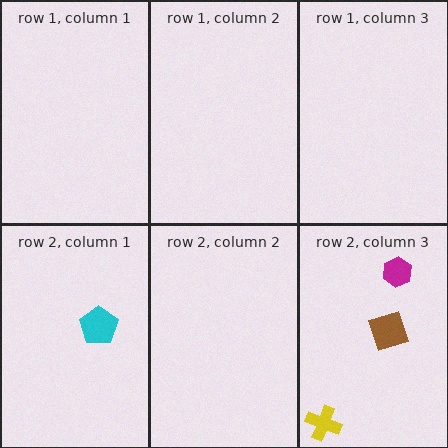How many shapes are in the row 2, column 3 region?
3.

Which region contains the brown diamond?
The row 2, column 3 region.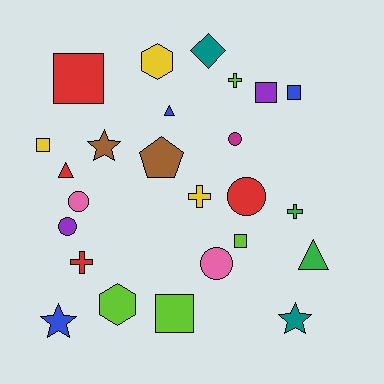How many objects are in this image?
There are 25 objects.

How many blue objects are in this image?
There are 3 blue objects.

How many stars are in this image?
There are 3 stars.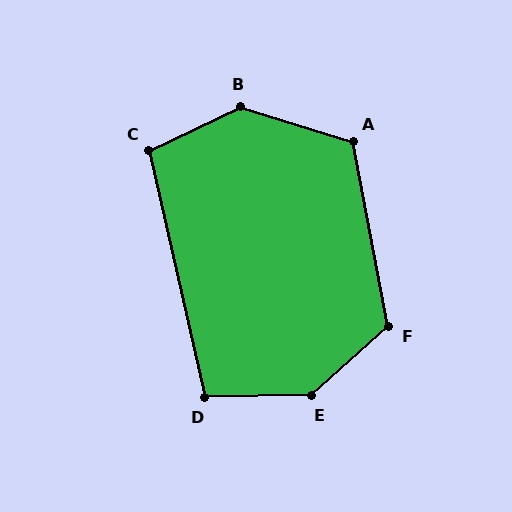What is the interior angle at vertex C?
Approximately 103 degrees (obtuse).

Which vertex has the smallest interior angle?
D, at approximately 102 degrees.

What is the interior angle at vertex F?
Approximately 121 degrees (obtuse).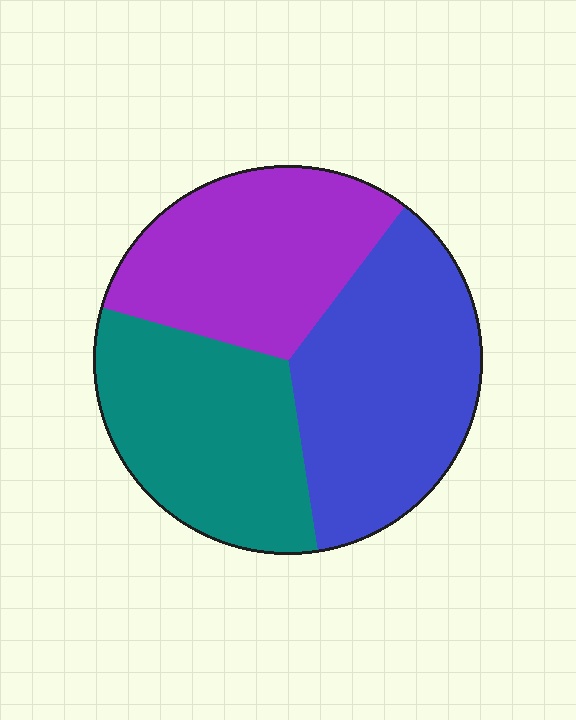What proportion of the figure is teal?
Teal takes up about one third (1/3) of the figure.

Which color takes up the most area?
Blue, at roughly 35%.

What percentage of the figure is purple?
Purple covers around 30% of the figure.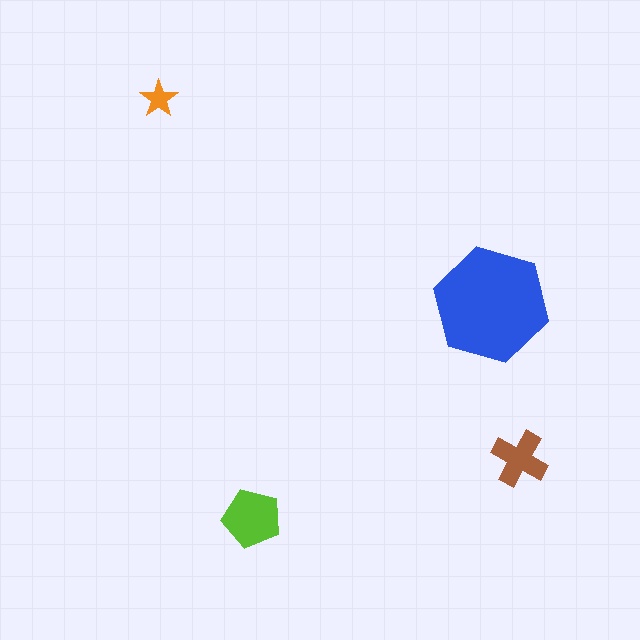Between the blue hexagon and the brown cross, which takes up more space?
The blue hexagon.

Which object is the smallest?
The orange star.